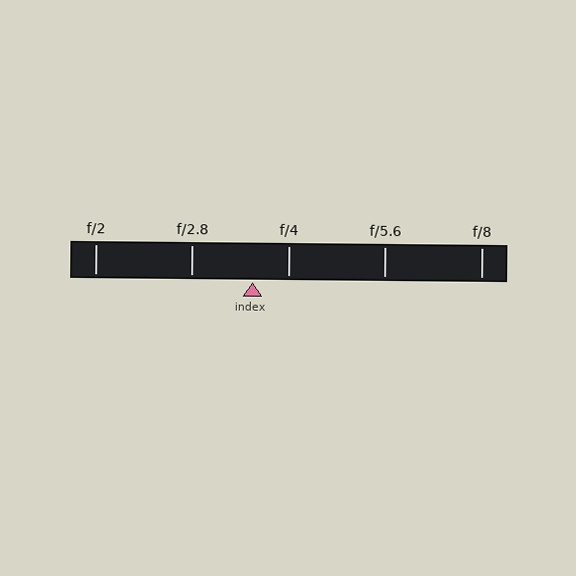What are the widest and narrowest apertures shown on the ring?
The widest aperture shown is f/2 and the narrowest is f/8.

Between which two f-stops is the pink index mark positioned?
The index mark is between f/2.8 and f/4.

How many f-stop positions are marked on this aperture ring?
There are 5 f-stop positions marked.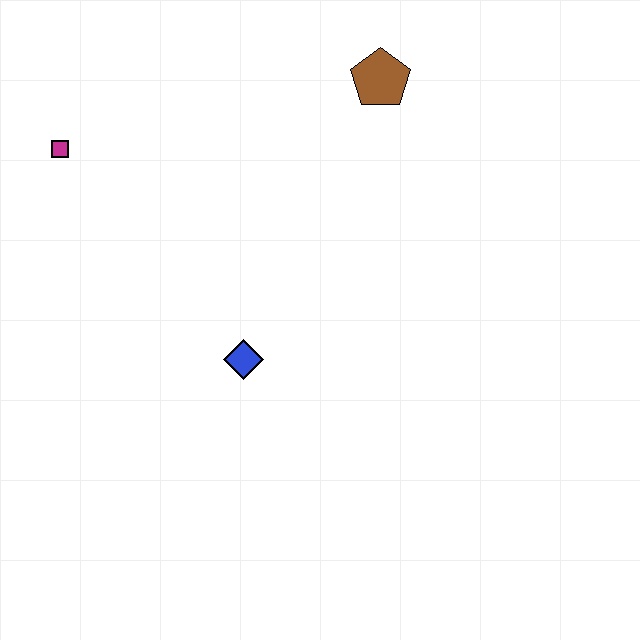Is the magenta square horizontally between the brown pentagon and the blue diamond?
No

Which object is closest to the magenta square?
The blue diamond is closest to the magenta square.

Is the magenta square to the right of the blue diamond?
No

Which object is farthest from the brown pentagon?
The magenta square is farthest from the brown pentagon.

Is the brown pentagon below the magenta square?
No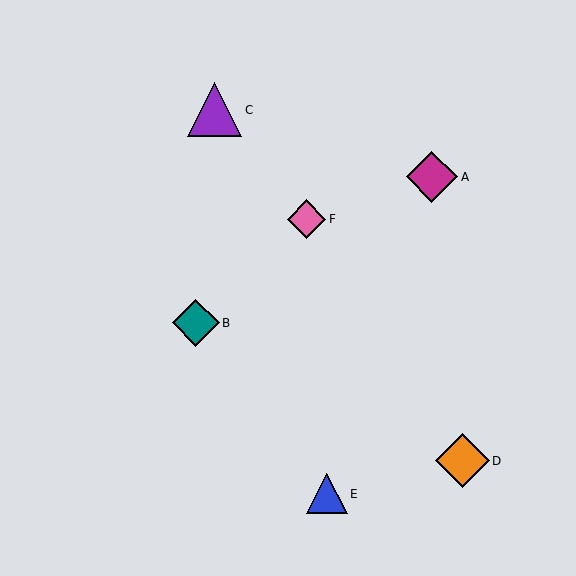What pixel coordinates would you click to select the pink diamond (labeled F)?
Click at (306, 219) to select the pink diamond F.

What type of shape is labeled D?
Shape D is an orange diamond.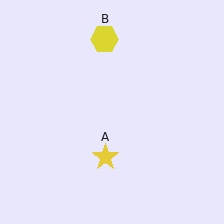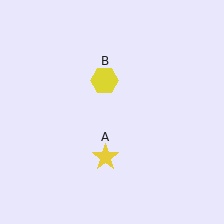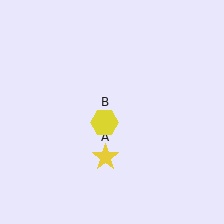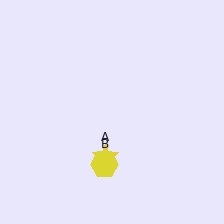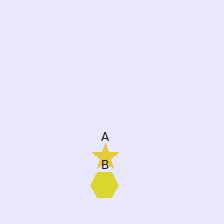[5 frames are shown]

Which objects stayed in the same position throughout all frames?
Yellow star (object A) remained stationary.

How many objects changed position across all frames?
1 object changed position: yellow hexagon (object B).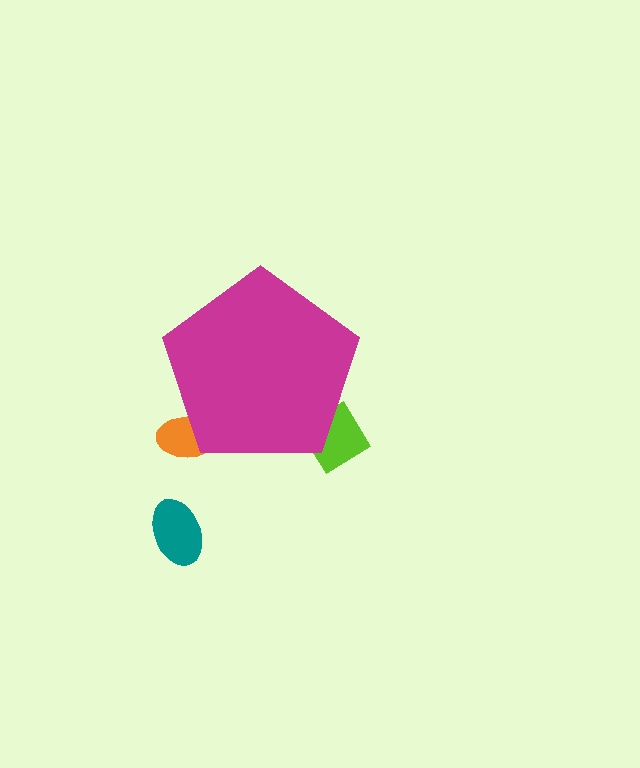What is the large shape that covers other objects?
A magenta pentagon.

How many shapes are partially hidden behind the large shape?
2 shapes are partially hidden.